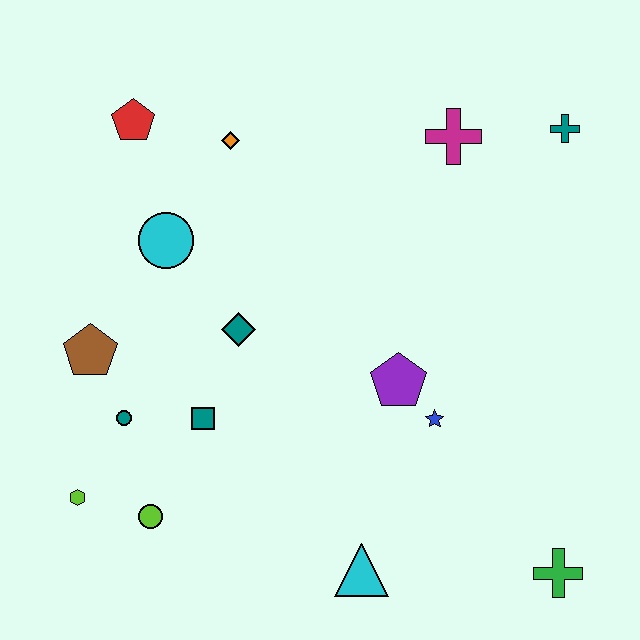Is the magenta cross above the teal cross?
No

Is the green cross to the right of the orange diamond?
Yes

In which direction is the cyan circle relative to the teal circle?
The cyan circle is above the teal circle.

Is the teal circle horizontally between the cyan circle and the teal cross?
No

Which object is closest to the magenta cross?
The teal cross is closest to the magenta cross.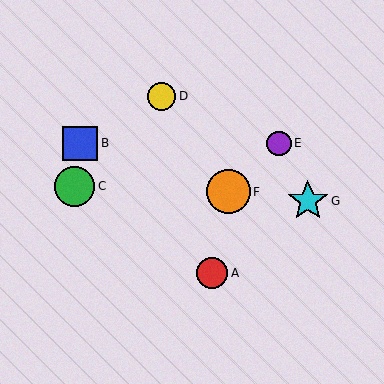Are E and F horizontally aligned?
No, E is at y≈143 and F is at y≈192.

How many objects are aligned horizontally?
2 objects (B, E) are aligned horizontally.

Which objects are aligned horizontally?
Objects B, E are aligned horizontally.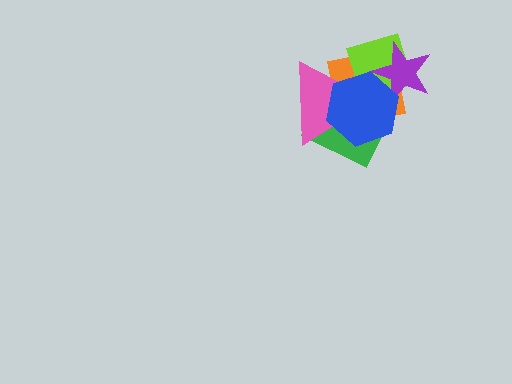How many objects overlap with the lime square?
4 objects overlap with the lime square.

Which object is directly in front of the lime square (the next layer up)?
The pink triangle is directly in front of the lime square.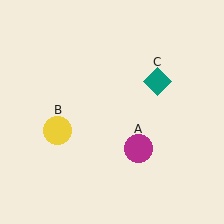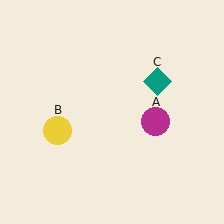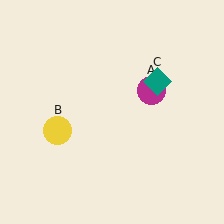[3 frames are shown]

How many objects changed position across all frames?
1 object changed position: magenta circle (object A).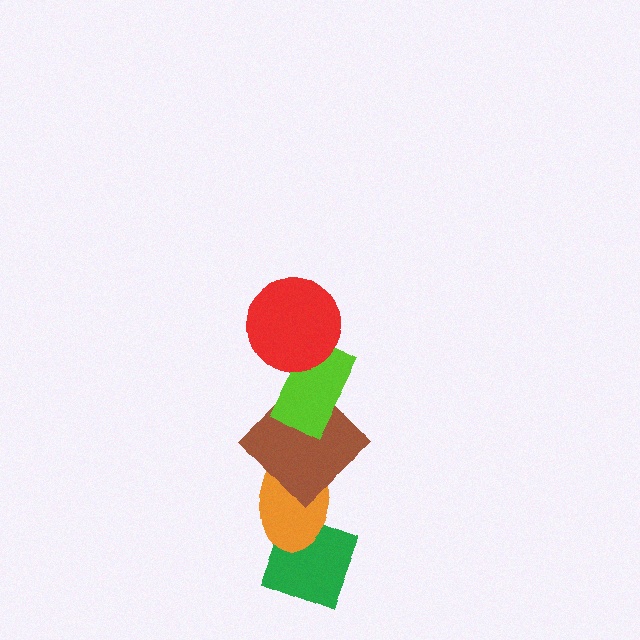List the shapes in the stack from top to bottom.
From top to bottom: the red circle, the lime rectangle, the brown diamond, the orange ellipse, the green diamond.